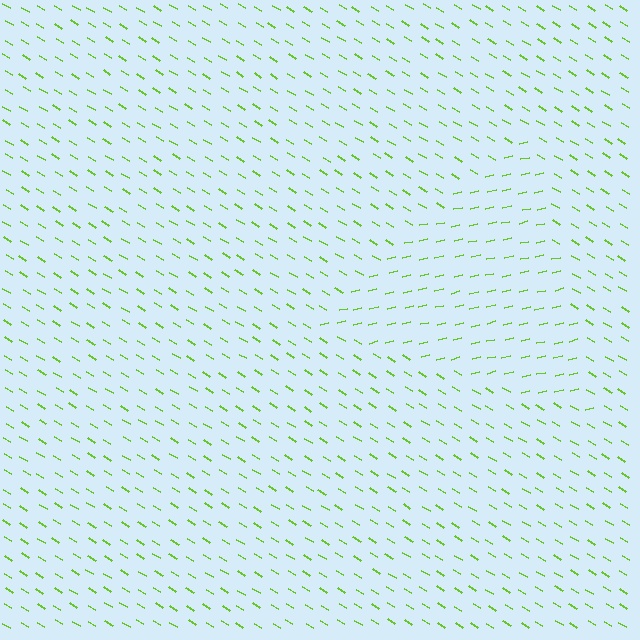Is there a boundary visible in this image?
Yes, there is a texture boundary formed by a change in line orientation.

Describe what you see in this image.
The image is filled with small lime line segments. A triangle region in the image has lines oriented differently from the surrounding lines, creating a visible texture boundary.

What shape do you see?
I see a triangle.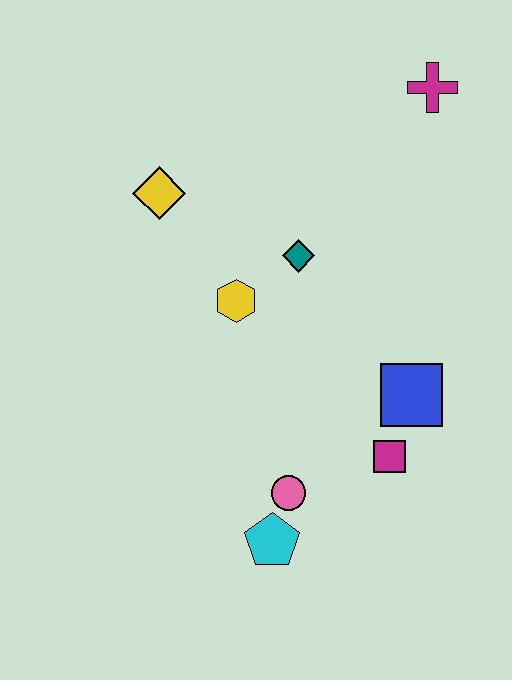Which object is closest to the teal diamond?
The yellow hexagon is closest to the teal diamond.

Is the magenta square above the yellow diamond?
No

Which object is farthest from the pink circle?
The magenta cross is farthest from the pink circle.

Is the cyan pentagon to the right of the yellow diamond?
Yes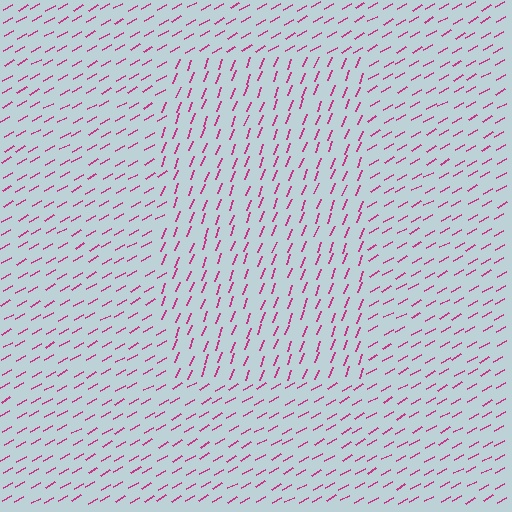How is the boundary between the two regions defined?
The boundary is defined purely by a change in line orientation (approximately 40 degrees difference). All lines are the same color and thickness.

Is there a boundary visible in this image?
Yes, there is a texture boundary formed by a change in line orientation.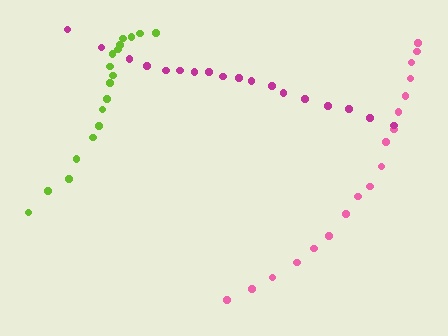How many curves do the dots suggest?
There are 3 distinct paths.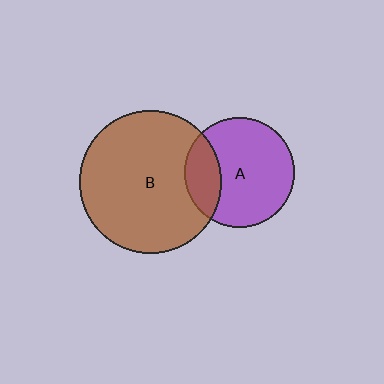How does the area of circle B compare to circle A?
Approximately 1.7 times.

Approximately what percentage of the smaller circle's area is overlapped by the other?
Approximately 25%.